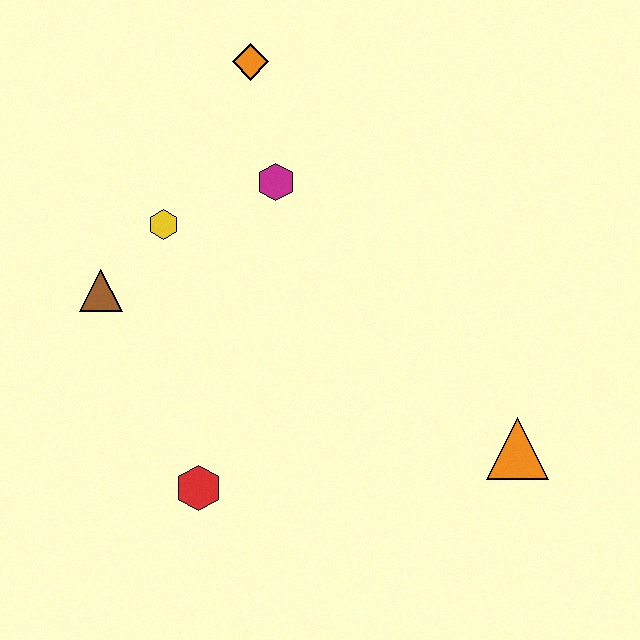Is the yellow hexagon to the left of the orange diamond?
Yes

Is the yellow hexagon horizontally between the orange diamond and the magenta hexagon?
No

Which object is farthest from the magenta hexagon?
The orange triangle is farthest from the magenta hexagon.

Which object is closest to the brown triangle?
The yellow hexagon is closest to the brown triangle.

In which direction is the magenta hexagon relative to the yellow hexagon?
The magenta hexagon is to the right of the yellow hexagon.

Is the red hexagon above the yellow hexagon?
No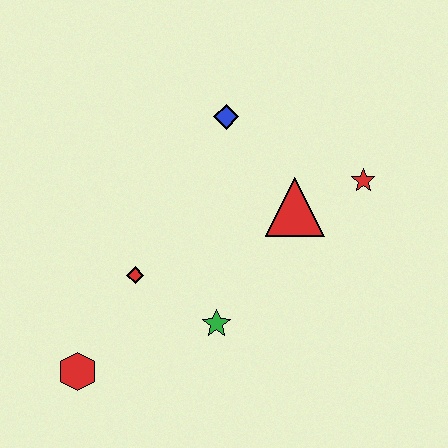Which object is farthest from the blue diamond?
The red hexagon is farthest from the blue diamond.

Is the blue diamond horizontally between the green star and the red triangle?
Yes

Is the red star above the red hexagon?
Yes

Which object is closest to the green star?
The red diamond is closest to the green star.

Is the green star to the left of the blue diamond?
Yes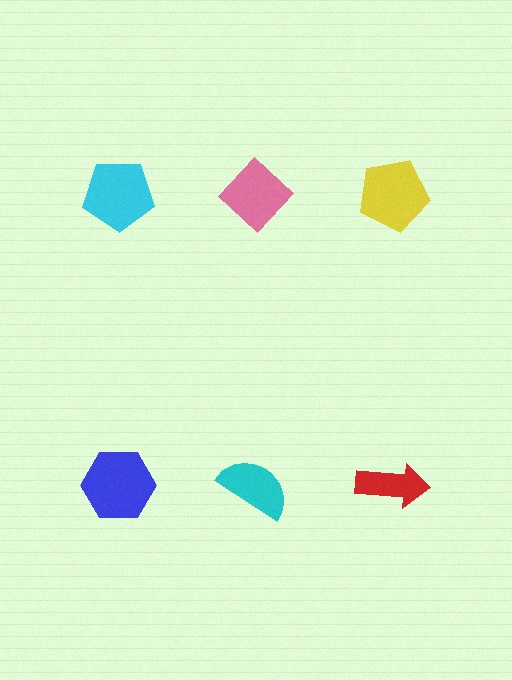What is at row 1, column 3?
A yellow pentagon.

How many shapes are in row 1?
3 shapes.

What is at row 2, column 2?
A cyan semicircle.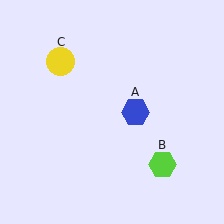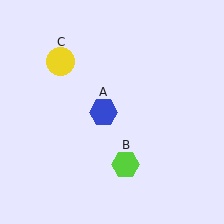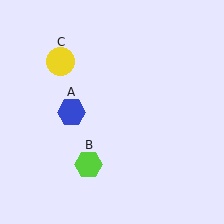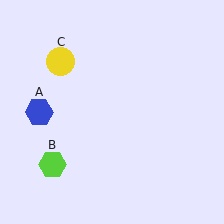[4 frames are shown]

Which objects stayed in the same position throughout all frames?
Yellow circle (object C) remained stationary.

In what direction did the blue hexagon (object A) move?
The blue hexagon (object A) moved left.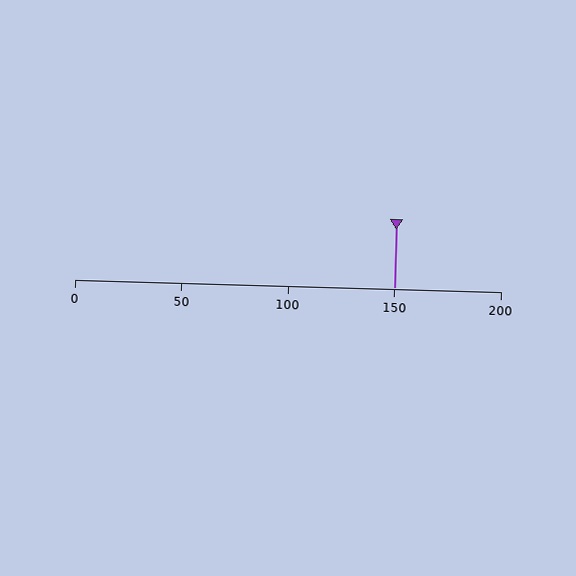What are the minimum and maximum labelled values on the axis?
The axis runs from 0 to 200.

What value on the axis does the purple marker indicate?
The marker indicates approximately 150.